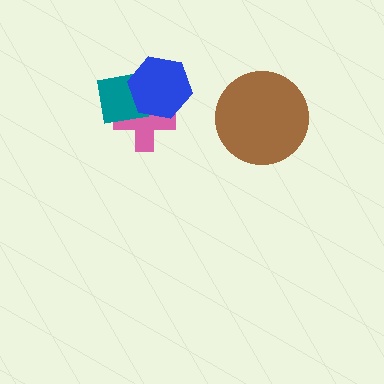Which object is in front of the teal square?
The blue hexagon is in front of the teal square.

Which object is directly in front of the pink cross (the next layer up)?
The teal square is directly in front of the pink cross.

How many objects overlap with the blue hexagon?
2 objects overlap with the blue hexagon.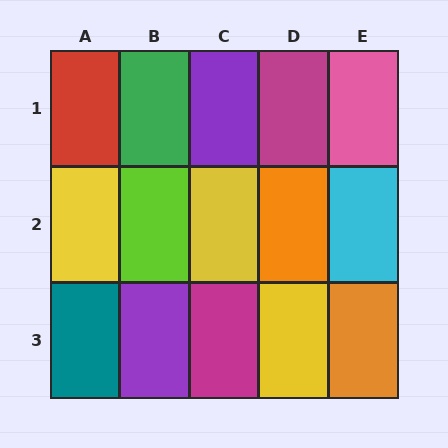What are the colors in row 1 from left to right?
Red, green, purple, magenta, pink.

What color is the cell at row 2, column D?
Orange.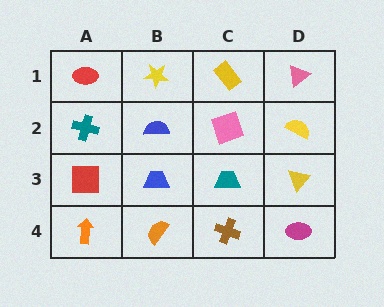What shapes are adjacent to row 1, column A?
A teal cross (row 2, column A), a yellow star (row 1, column B).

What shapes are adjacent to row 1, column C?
A pink square (row 2, column C), a yellow star (row 1, column B), a pink triangle (row 1, column D).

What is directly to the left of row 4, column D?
A brown cross.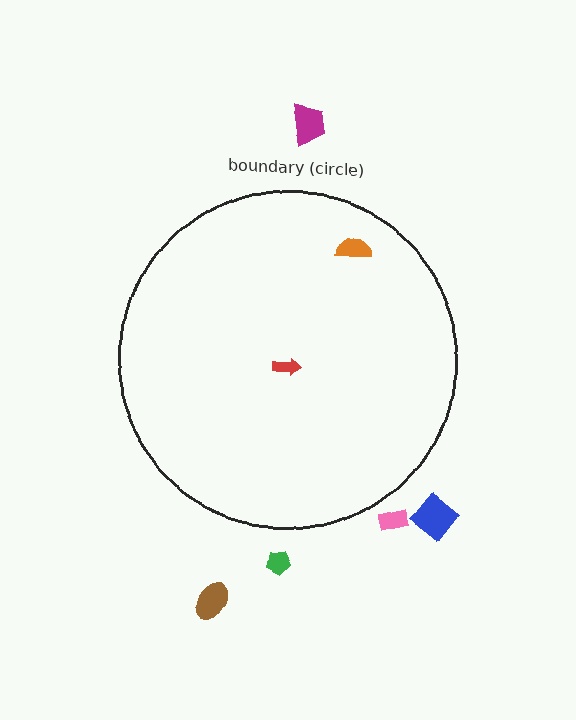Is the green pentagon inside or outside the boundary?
Outside.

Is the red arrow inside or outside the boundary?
Inside.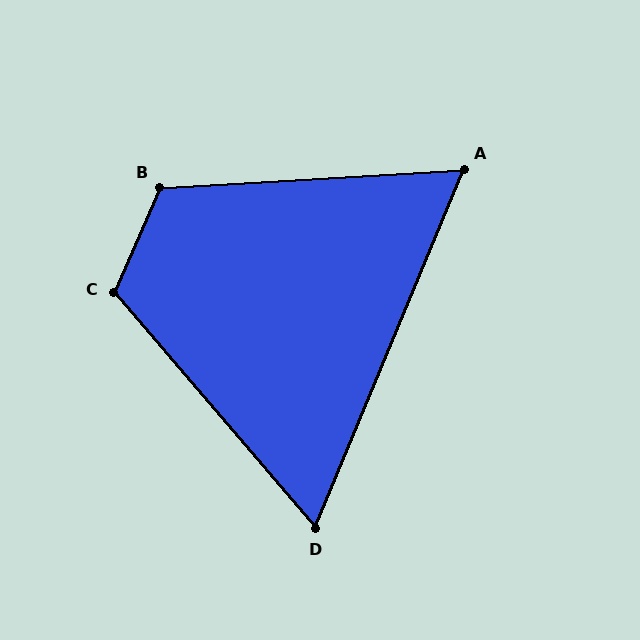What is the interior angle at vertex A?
Approximately 64 degrees (acute).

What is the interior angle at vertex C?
Approximately 116 degrees (obtuse).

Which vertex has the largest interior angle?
B, at approximately 117 degrees.